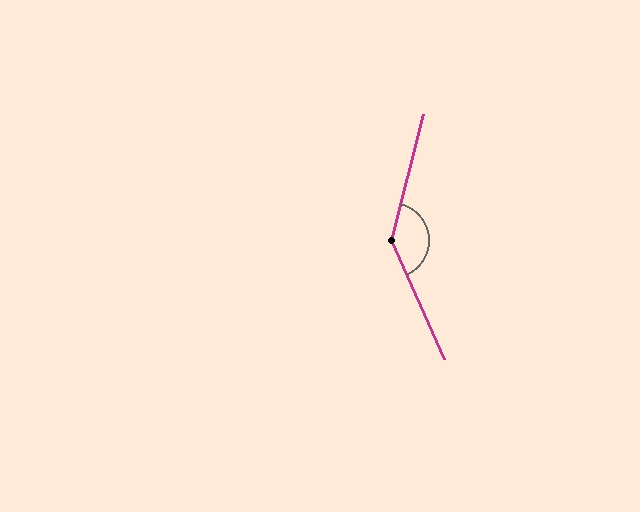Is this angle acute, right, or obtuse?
It is obtuse.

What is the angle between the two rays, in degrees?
Approximately 142 degrees.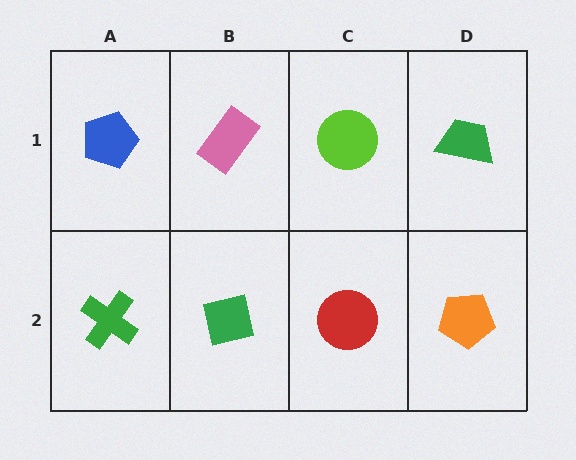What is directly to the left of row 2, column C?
A green square.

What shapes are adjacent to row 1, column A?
A green cross (row 2, column A), a pink rectangle (row 1, column B).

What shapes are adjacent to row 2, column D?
A green trapezoid (row 1, column D), a red circle (row 2, column C).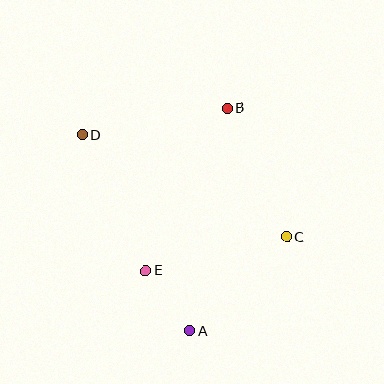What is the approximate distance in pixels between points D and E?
The distance between D and E is approximately 150 pixels.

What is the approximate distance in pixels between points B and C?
The distance between B and C is approximately 142 pixels.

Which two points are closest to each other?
Points A and E are closest to each other.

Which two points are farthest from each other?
Points C and D are farthest from each other.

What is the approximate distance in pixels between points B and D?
The distance between B and D is approximately 148 pixels.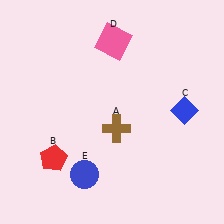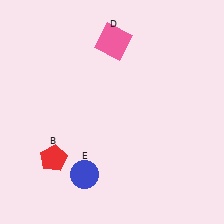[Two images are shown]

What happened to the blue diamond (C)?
The blue diamond (C) was removed in Image 2. It was in the top-right area of Image 1.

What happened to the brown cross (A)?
The brown cross (A) was removed in Image 2. It was in the bottom-right area of Image 1.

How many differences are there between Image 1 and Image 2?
There are 2 differences between the two images.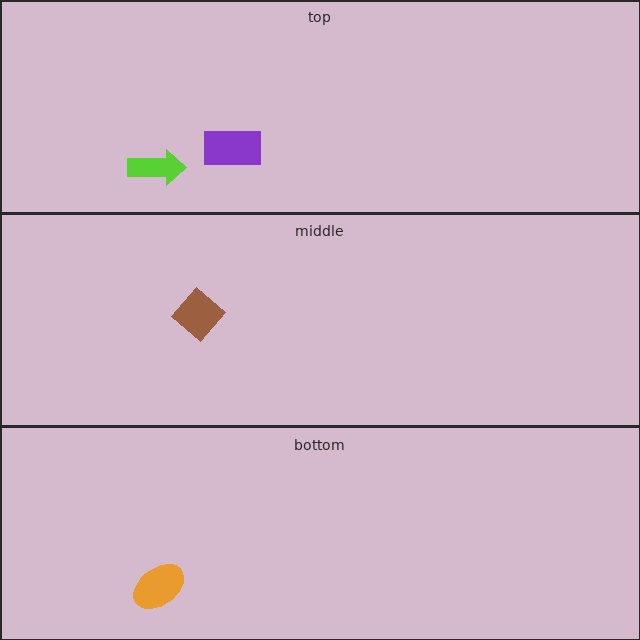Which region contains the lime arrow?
The top region.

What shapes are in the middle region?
The brown diamond.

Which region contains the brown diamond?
The middle region.